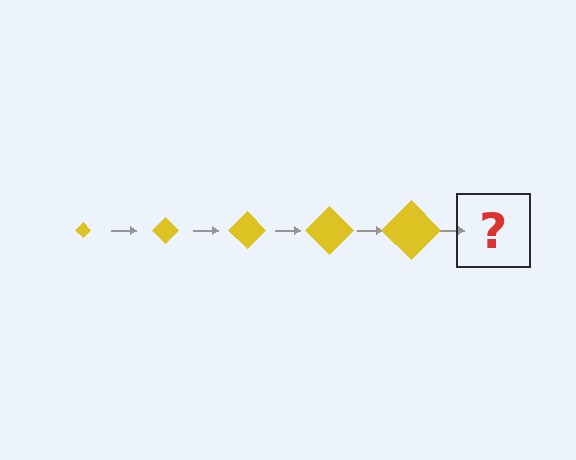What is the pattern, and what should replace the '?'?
The pattern is that the diamond gets progressively larger each step. The '?' should be a yellow diamond, larger than the previous one.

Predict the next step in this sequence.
The next step is a yellow diamond, larger than the previous one.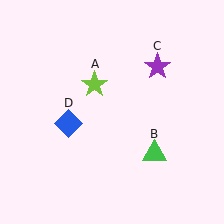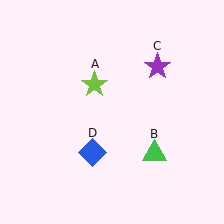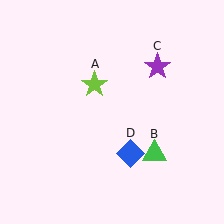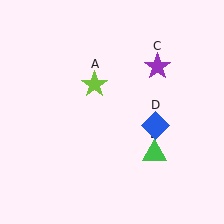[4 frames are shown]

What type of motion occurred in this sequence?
The blue diamond (object D) rotated counterclockwise around the center of the scene.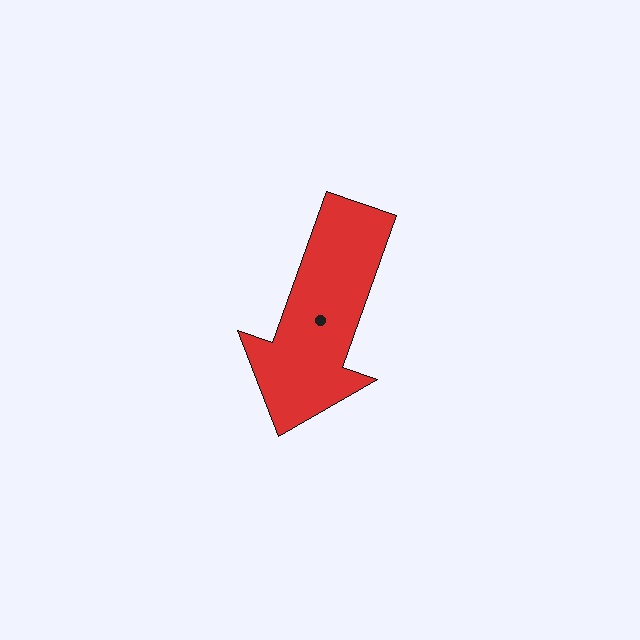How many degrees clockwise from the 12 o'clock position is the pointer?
Approximately 199 degrees.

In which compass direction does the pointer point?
South.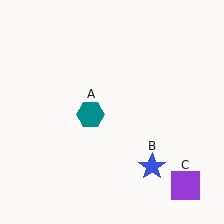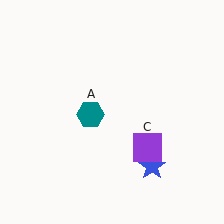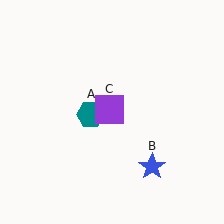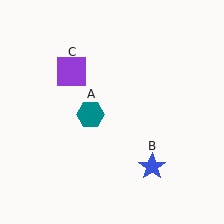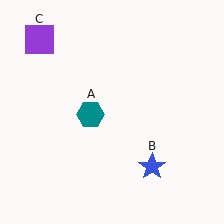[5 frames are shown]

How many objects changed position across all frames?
1 object changed position: purple square (object C).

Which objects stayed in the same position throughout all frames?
Teal hexagon (object A) and blue star (object B) remained stationary.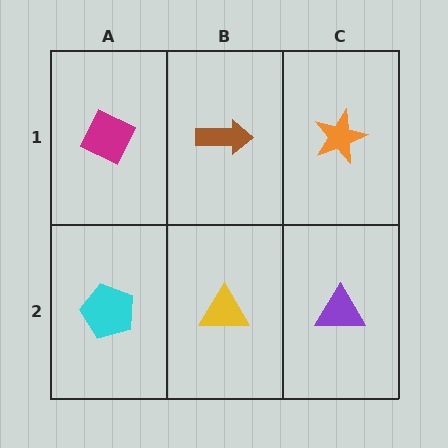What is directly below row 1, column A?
A cyan pentagon.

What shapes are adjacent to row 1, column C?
A purple triangle (row 2, column C), a brown arrow (row 1, column B).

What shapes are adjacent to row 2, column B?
A brown arrow (row 1, column B), a cyan pentagon (row 2, column A), a purple triangle (row 2, column C).